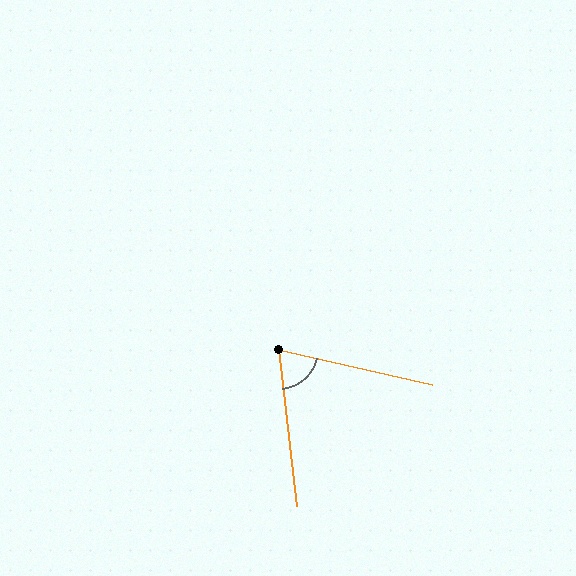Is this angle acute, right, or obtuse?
It is acute.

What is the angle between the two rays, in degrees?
Approximately 70 degrees.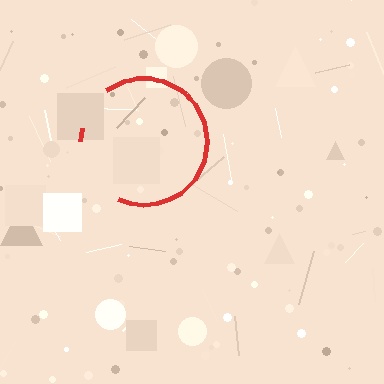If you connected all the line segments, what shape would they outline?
They would outline a circle.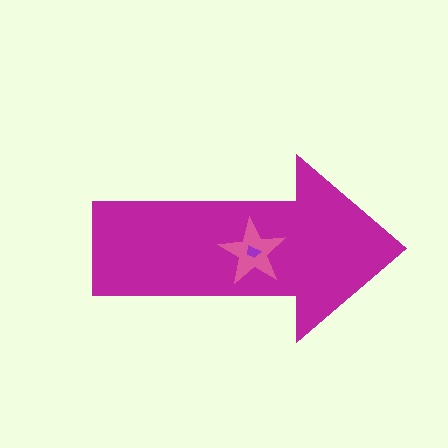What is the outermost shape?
The magenta arrow.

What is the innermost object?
The purple trapezoid.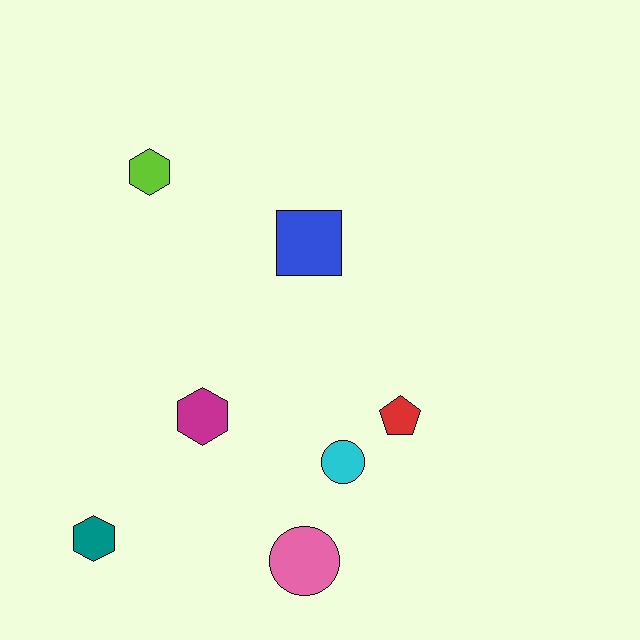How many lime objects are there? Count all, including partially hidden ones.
There is 1 lime object.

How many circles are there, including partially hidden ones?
There are 2 circles.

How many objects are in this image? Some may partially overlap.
There are 7 objects.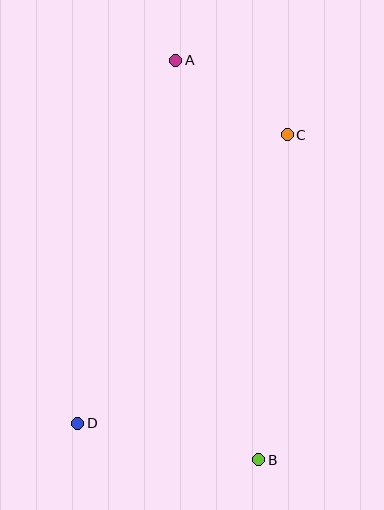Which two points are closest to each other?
Points A and C are closest to each other.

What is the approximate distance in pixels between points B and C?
The distance between B and C is approximately 326 pixels.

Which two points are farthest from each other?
Points A and B are farthest from each other.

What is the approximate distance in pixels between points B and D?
The distance between B and D is approximately 185 pixels.